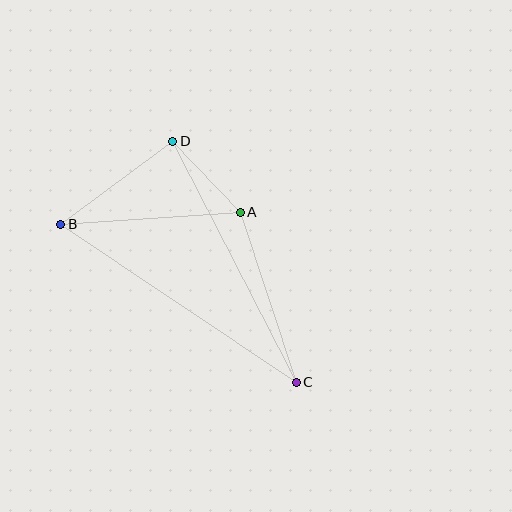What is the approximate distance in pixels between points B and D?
The distance between B and D is approximately 140 pixels.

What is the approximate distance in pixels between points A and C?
The distance between A and C is approximately 179 pixels.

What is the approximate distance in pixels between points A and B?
The distance between A and B is approximately 180 pixels.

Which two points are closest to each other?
Points A and D are closest to each other.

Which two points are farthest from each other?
Points B and C are farthest from each other.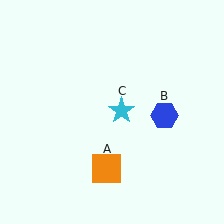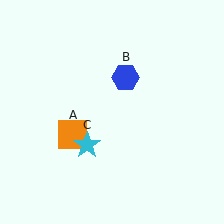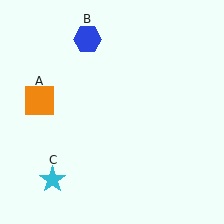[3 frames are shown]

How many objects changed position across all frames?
3 objects changed position: orange square (object A), blue hexagon (object B), cyan star (object C).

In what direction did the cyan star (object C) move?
The cyan star (object C) moved down and to the left.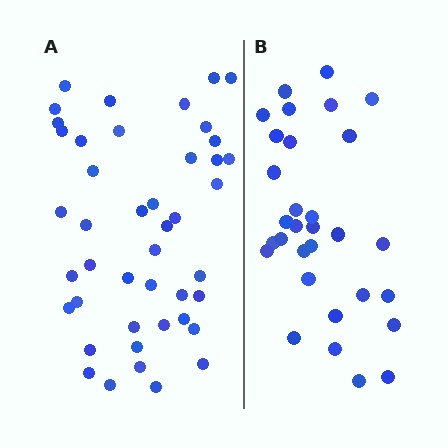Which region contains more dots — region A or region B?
Region A (the left region) has more dots.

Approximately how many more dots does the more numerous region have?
Region A has approximately 15 more dots than region B.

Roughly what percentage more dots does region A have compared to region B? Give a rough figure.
About 40% more.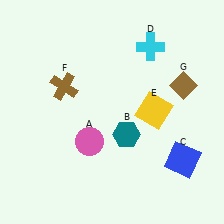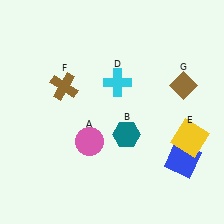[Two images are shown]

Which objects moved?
The objects that moved are: the cyan cross (D), the yellow square (E).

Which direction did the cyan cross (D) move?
The cyan cross (D) moved down.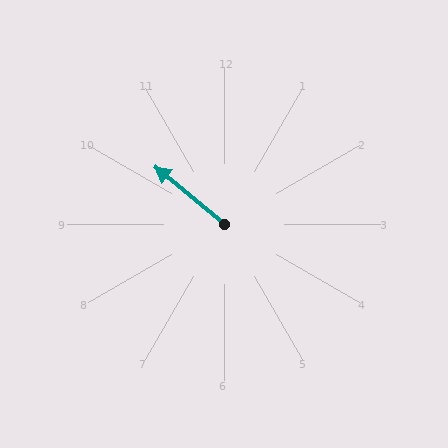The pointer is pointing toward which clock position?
Roughly 10 o'clock.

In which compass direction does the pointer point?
Northwest.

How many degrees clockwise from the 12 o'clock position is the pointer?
Approximately 310 degrees.